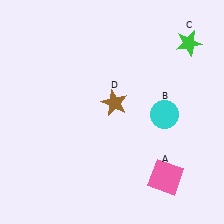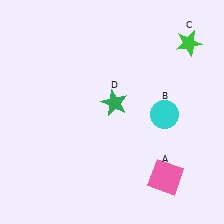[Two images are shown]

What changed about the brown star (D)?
In Image 1, D is brown. In Image 2, it changed to green.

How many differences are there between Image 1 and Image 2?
There is 1 difference between the two images.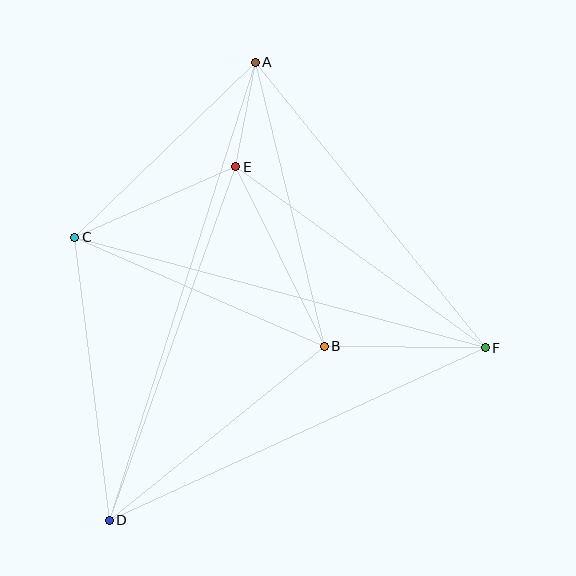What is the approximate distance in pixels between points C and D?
The distance between C and D is approximately 285 pixels.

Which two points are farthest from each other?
Points A and D are farthest from each other.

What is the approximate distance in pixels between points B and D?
The distance between B and D is approximately 277 pixels.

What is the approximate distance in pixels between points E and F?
The distance between E and F is approximately 308 pixels.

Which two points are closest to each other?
Points A and E are closest to each other.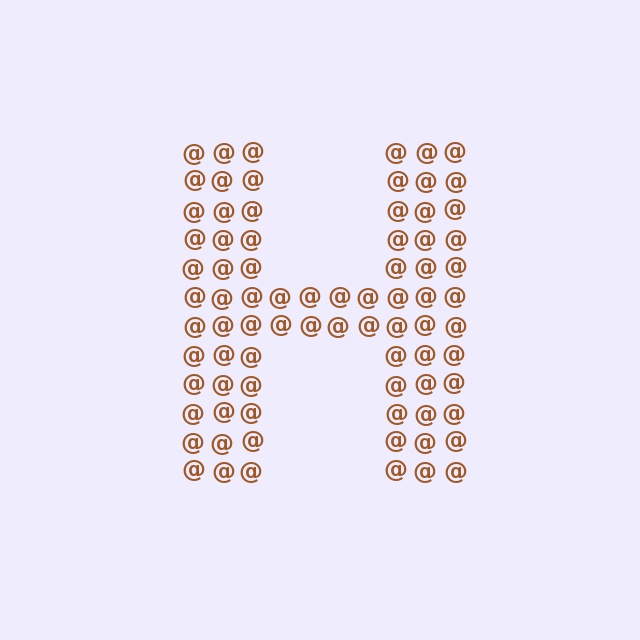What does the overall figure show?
The overall figure shows the letter H.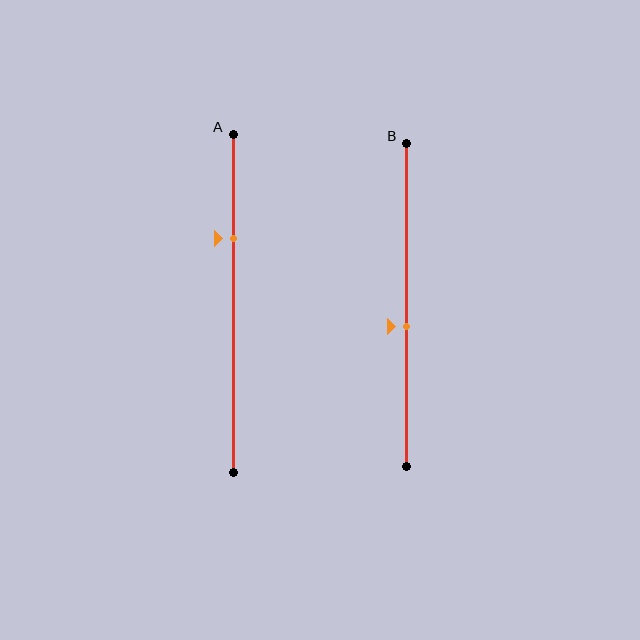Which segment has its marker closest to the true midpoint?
Segment B has its marker closest to the true midpoint.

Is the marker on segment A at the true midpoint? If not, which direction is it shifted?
No, the marker on segment A is shifted upward by about 19% of the segment length.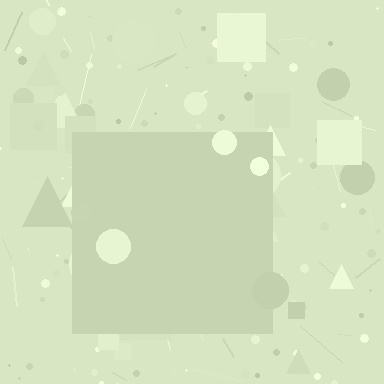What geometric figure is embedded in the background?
A square is embedded in the background.